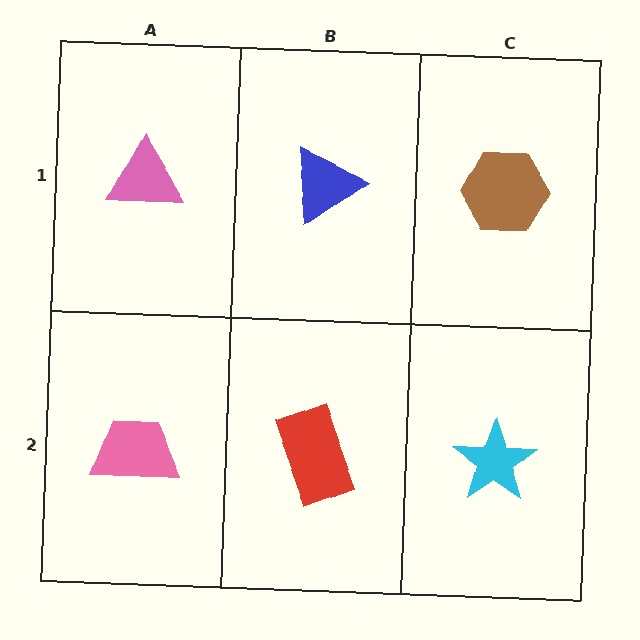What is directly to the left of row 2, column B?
A pink trapezoid.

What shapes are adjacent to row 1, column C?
A cyan star (row 2, column C), a blue triangle (row 1, column B).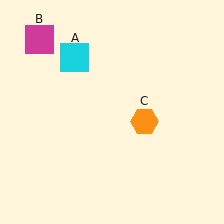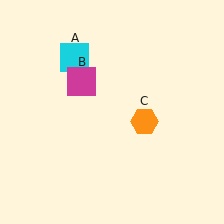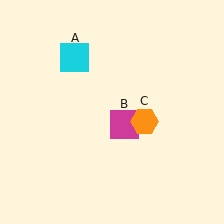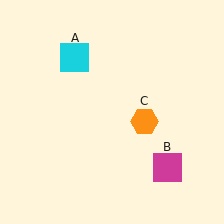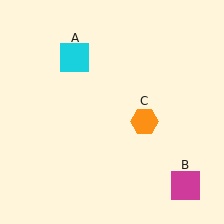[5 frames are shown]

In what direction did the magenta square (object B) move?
The magenta square (object B) moved down and to the right.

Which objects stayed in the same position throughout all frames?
Cyan square (object A) and orange hexagon (object C) remained stationary.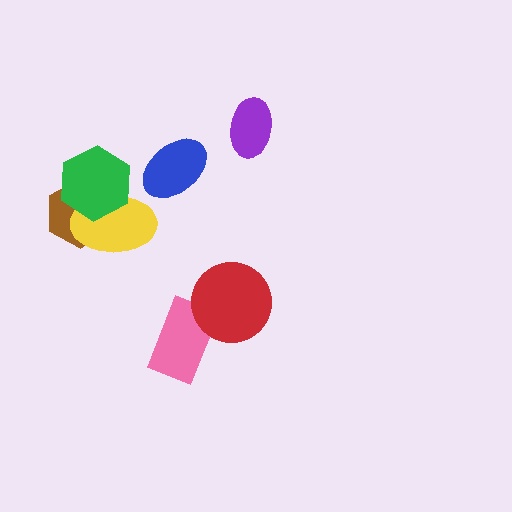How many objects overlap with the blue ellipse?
0 objects overlap with the blue ellipse.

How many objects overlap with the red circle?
1 object overlaps with the red circle.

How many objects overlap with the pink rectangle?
1 object overlaps with the pink rectangle.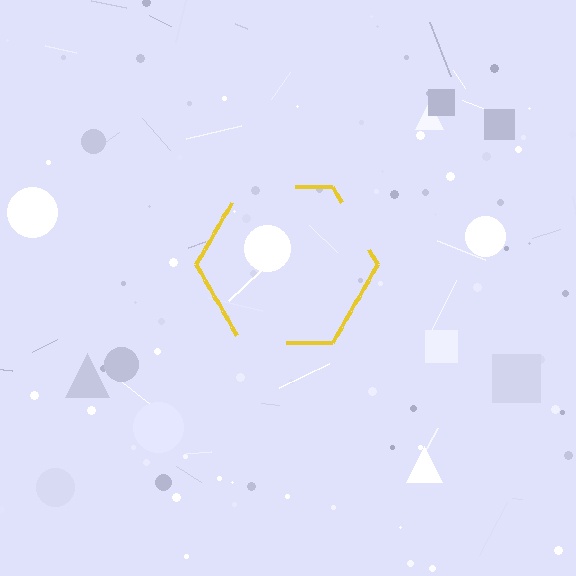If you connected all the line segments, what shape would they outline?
They would outline a hexagon.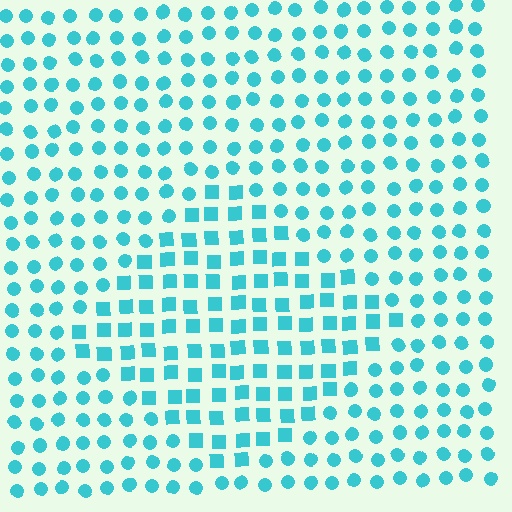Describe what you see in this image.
The image is filled with small cyan elements arranged in a uniform grid. A diamond-shaped region contains squares, while the surrounding area contains circles. The boundary is defined purely by the change in element shape.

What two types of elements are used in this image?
The image uses squares inside the diamond region and circles outside it.